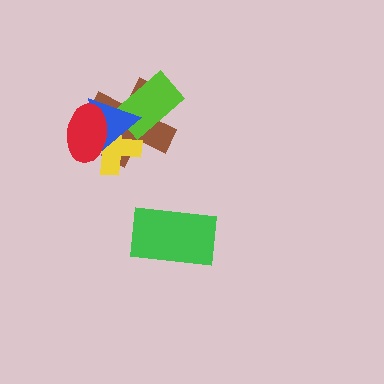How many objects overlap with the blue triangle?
4 objects overlap with the blue triangle.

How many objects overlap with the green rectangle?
0 objects overlap with the green rectangle.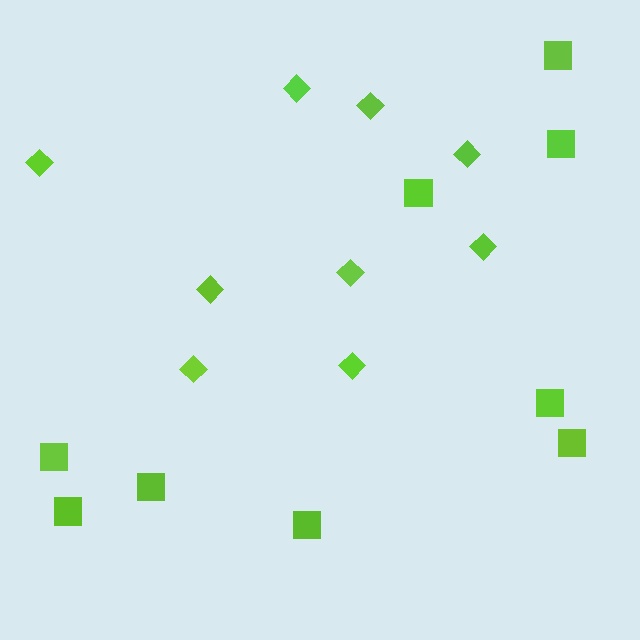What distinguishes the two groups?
There are 2 groups: one group of squares (9) and one group of diamonds (9).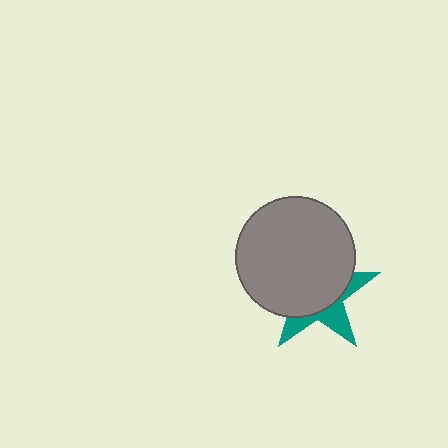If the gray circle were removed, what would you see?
You would see the complete teal star.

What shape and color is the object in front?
The object in front is a gray circle.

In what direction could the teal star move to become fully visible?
The teal star could move toward the lower-right. That would shift it out from behind the gray circle entirely.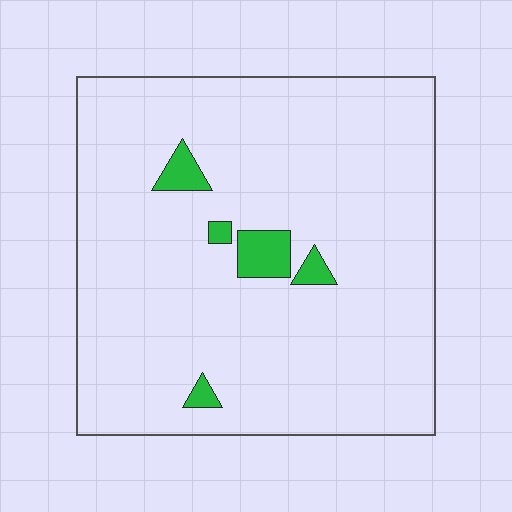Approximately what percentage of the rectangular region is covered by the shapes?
Approximately 5%.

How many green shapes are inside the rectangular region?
5.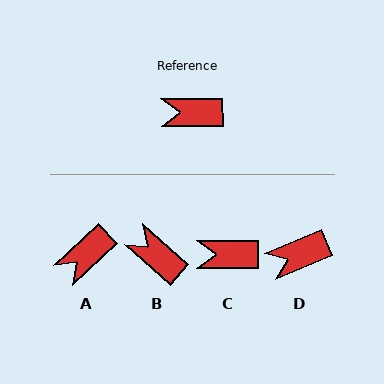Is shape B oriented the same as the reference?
No, it is off by about 42 degrees.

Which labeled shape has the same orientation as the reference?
C.